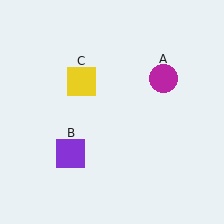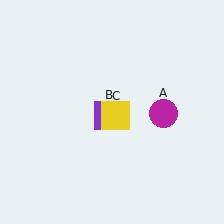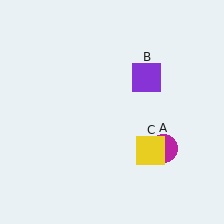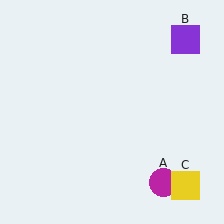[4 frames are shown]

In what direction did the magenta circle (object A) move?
The magenta circle (object A) moved down.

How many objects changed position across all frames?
3 objects changed position: magenta circle (object A), purple square (object B), yellow square (object C).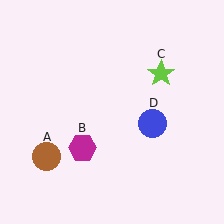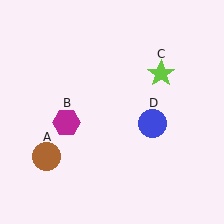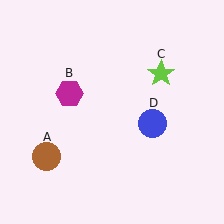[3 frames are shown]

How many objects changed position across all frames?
1 object changed position: magenta hexagon (object B).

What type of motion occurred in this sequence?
The magenta hexagon (object B) rotated clockwise around the center of the scene.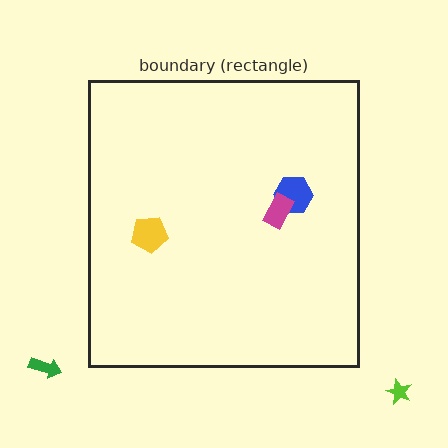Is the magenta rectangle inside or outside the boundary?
Inside.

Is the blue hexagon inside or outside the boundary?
Inside.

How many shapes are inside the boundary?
3 inside, 2 outside.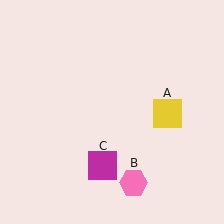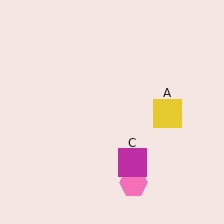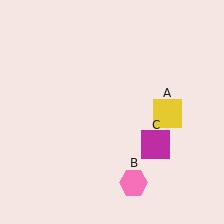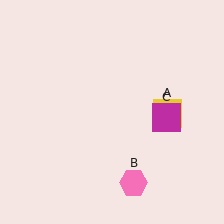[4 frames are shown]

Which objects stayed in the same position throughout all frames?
Yellow square (object A) and pink hexagon (object B) remained stationary.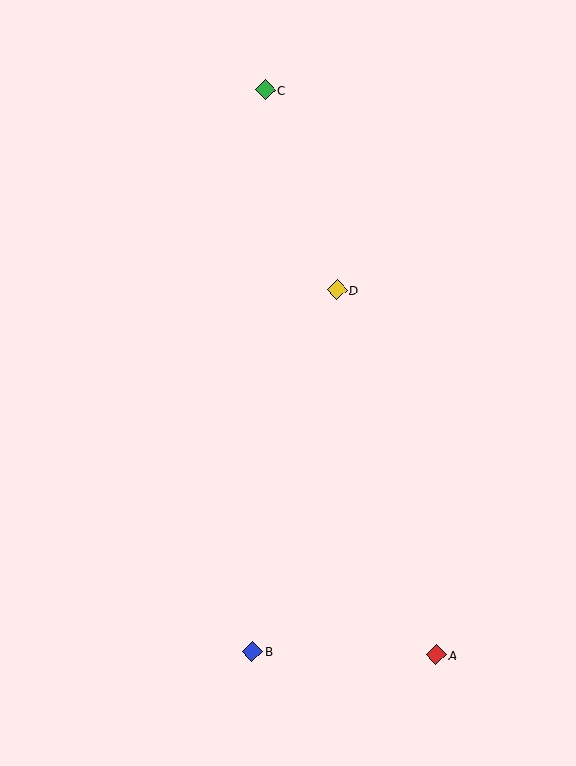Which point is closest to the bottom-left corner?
Point B is closest to the bottom-left corner.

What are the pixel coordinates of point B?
Point B is at (252, 651).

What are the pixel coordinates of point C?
Point C is at (265, 90).